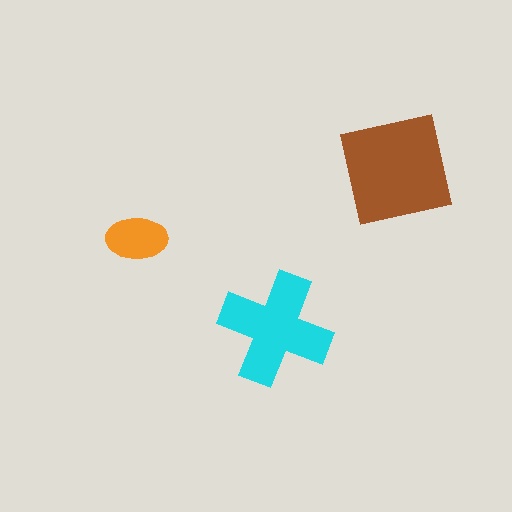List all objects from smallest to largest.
The orange ellipse, the cyan cross, the brown square.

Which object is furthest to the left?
The orange ellipse is leftmost.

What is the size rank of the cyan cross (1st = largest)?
2nd.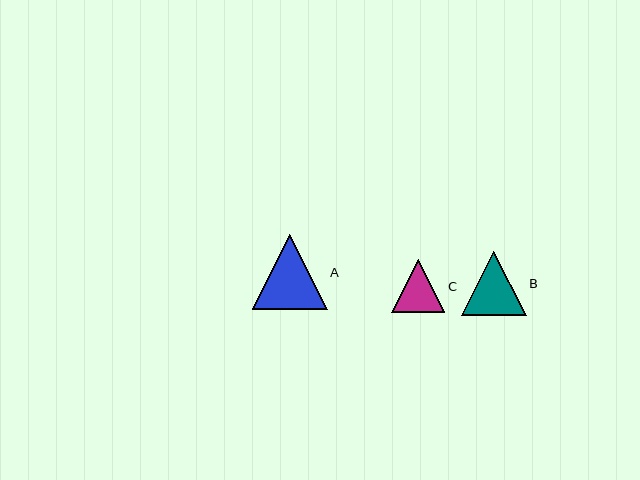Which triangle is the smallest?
Triangle C is the smallest with a size of approximately 53 pixels.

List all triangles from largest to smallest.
From largest to smallest: A, B, C.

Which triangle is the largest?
Triangle A is the largest with a size of approximately 75 pixels.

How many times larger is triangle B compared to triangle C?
Triangle B is approximately 1.2 times the size of triangle C.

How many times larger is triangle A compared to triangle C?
Triangle A is approximately 1.4 times the size of triangle C.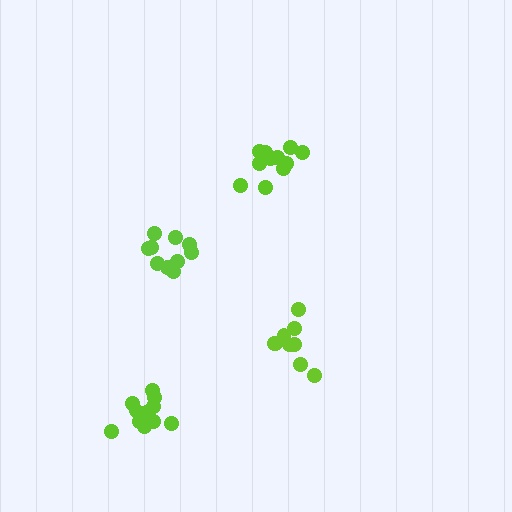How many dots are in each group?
Group 1: 10 dots, Group 2: 12 dots, Group 3: 9 dots, Group 4: 12 dots (43 total).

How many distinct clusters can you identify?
There are 4 distinct clusters.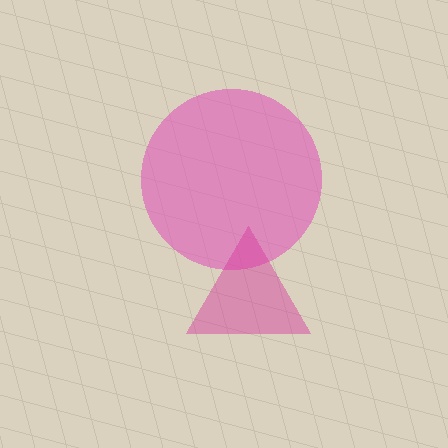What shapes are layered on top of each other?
The layered shapes are: a pink circle, a magenta triangle.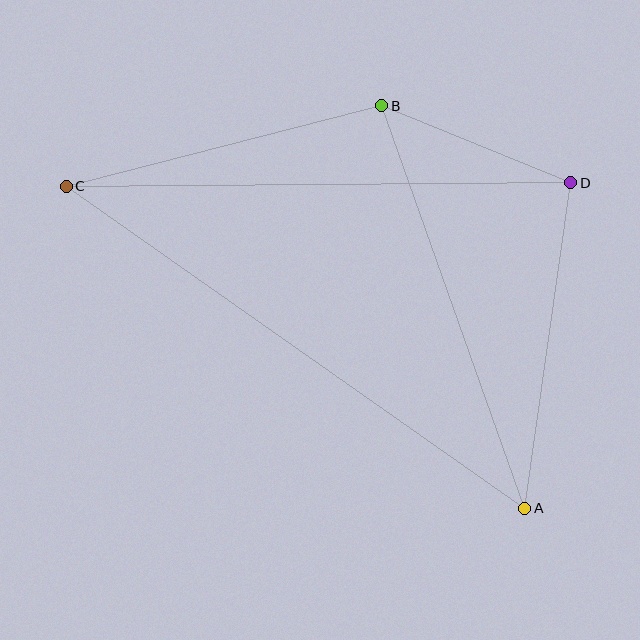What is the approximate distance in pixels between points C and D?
The distance between C and D is approximately 505 pixels.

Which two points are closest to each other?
Points B and D are closest to each other.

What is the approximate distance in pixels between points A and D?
The distance between A and D is approximately 328 pixels.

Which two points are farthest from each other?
Points A and C are farthest from each other.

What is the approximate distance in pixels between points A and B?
The distance between A and B is approximately 427 pixels.